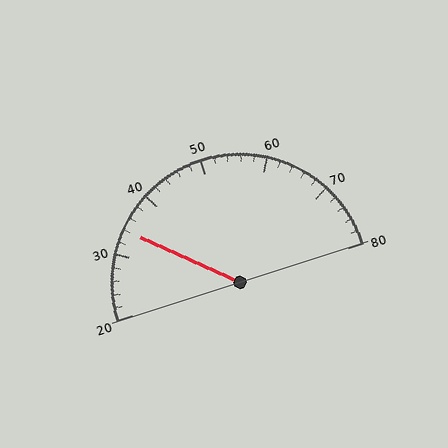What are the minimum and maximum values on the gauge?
The gauge ranges from 20 to 80.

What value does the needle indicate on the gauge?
The needle indicates approximately 34.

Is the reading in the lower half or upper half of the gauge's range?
The reading is in the lower half of the range (20 to 80).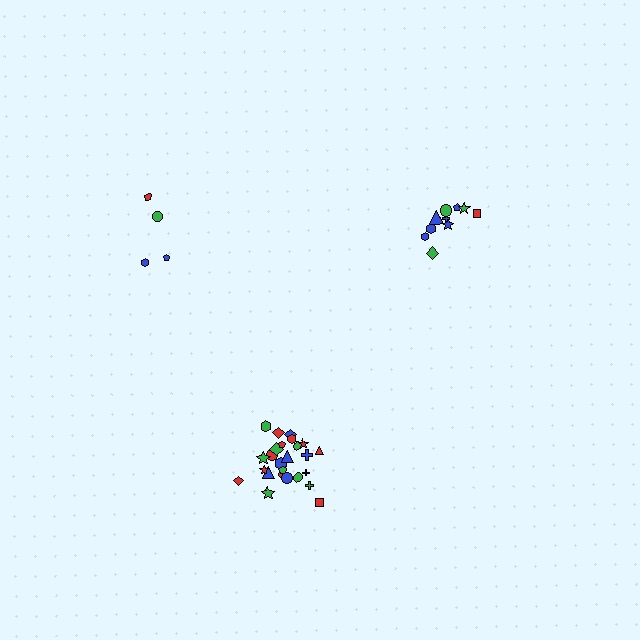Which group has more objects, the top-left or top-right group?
The top-right group.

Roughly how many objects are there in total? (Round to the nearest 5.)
Roughly 40 objects in total.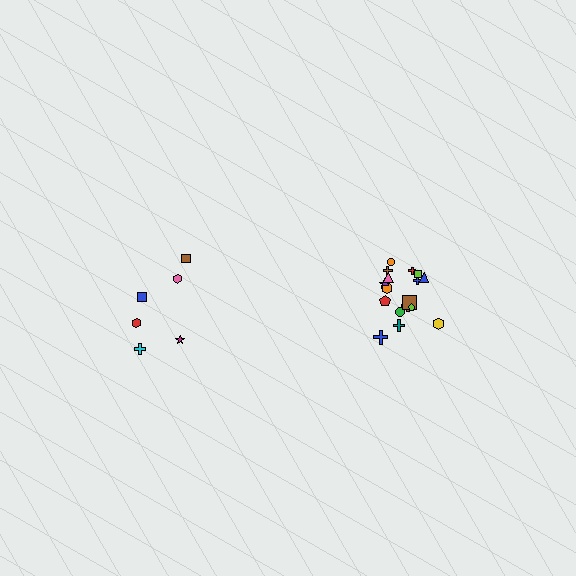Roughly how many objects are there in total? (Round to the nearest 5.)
Roughly 25 objects in total.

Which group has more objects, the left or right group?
The right group.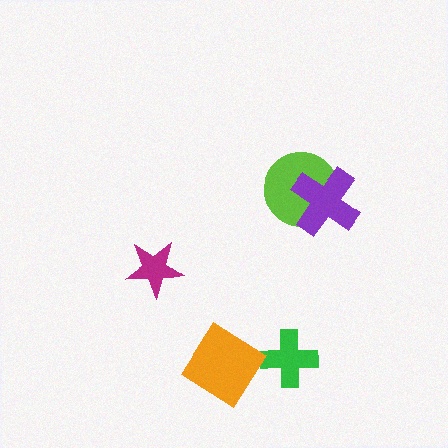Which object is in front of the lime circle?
The purple cross is in front of the lime circle.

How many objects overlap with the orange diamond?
0 objects overlap with the orange diamond.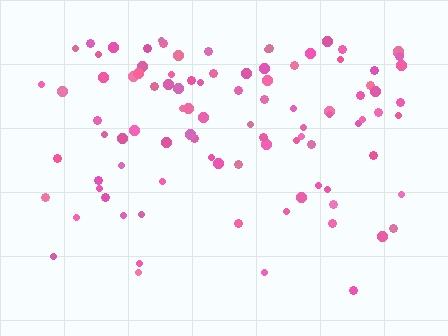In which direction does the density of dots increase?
From bottom to top, with the top side densest.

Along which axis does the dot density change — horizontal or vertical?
Vertical.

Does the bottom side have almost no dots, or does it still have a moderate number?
Still a moderate number, just noticeably fewer than the top.